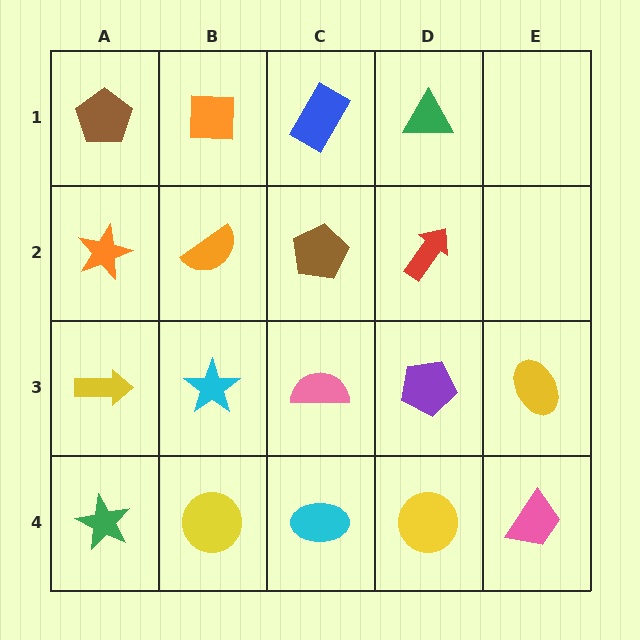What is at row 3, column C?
A pink semicircle.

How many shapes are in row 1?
4 shapes.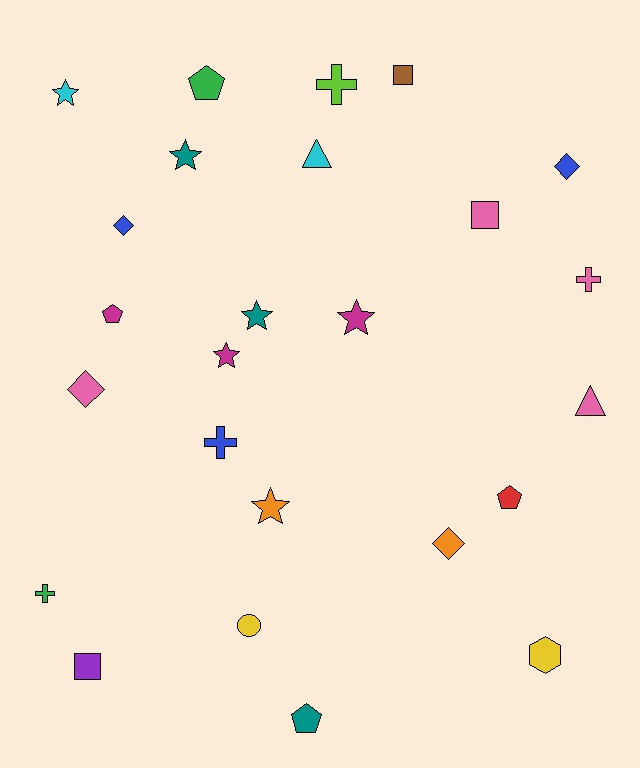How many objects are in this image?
There are 25 objects.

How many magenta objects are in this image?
There are 3 magenta objects.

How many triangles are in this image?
There are 2 triangles.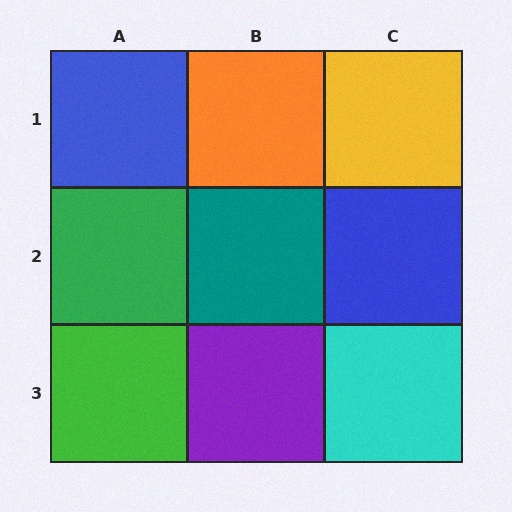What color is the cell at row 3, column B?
Purple.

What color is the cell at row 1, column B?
Orange.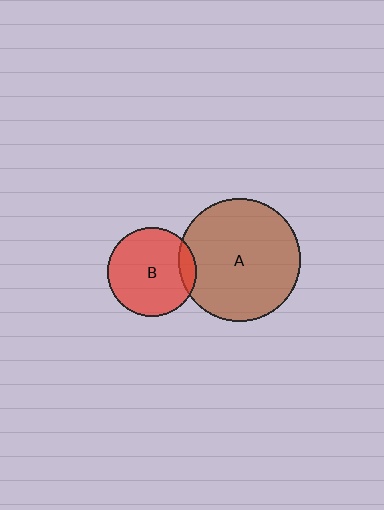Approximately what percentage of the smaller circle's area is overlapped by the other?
Approximately 10%.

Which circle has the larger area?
Circle A (brown).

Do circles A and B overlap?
Yes.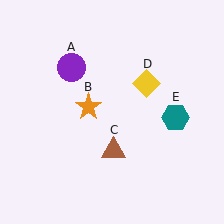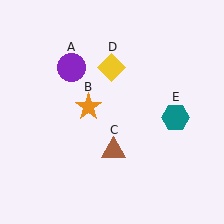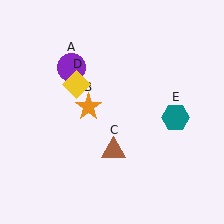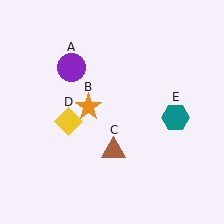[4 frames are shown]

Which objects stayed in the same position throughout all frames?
Purple circle (object A) and orange star (object B) and brown triangle (object C) and teal hexagon (object E) remained stationary.